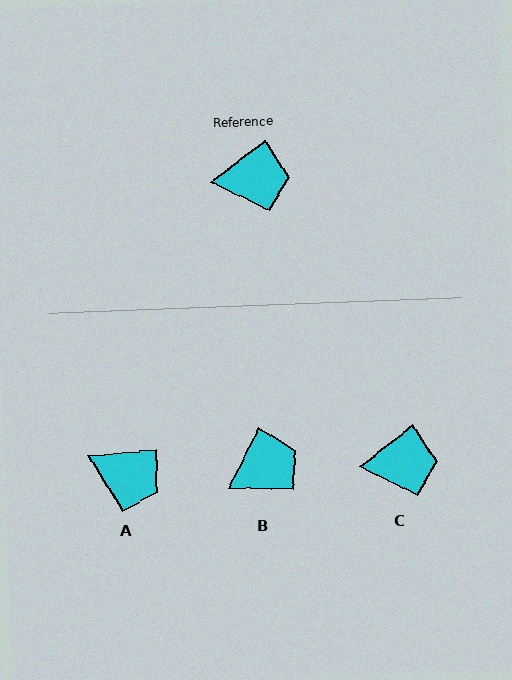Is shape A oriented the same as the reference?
No, it is off by about 32 degrees.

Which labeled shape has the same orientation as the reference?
C.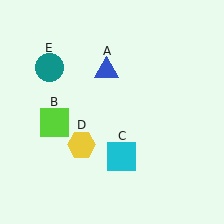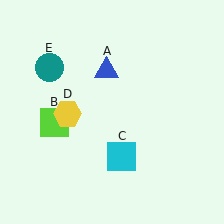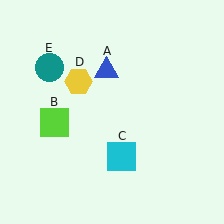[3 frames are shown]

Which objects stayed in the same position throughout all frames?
Blue triangle (object A) and lime square (object B) and cyan square (object C) and teal circle (object E) remained stationary.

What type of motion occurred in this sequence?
The yellow hexagon (object D) rotated clockwise around the center of the scene.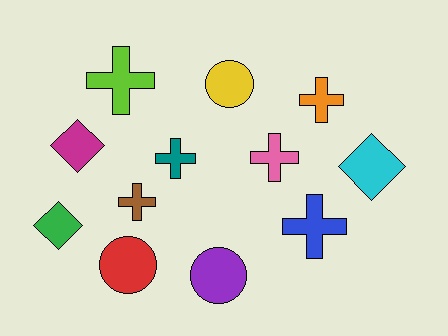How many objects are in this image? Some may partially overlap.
There are 12 objects.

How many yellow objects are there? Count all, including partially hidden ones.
There is 1 yellow object.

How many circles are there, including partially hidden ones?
There are 3 circles.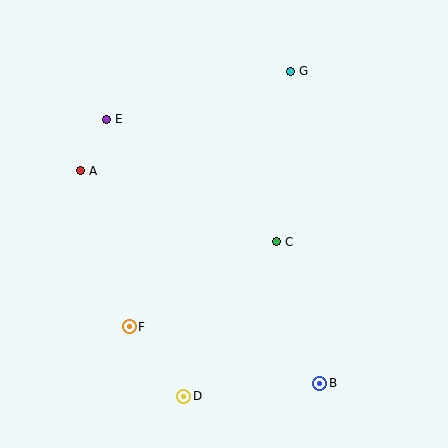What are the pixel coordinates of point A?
Point A is at (80, 171).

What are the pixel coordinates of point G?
Point G is at (290, 71).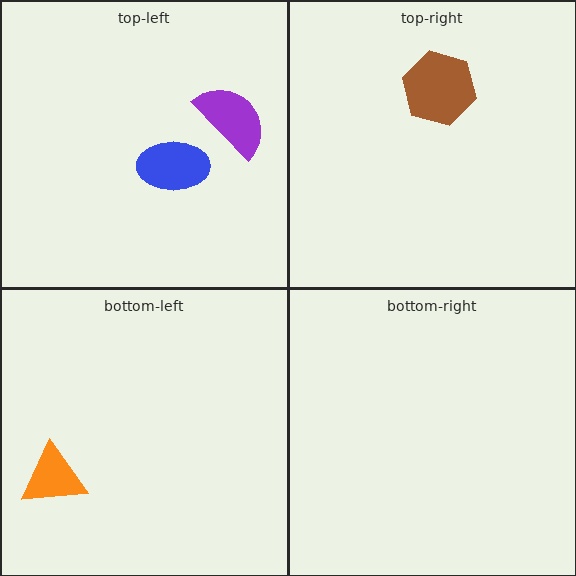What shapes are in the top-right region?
The brown hexagon.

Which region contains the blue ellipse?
The top-left region.